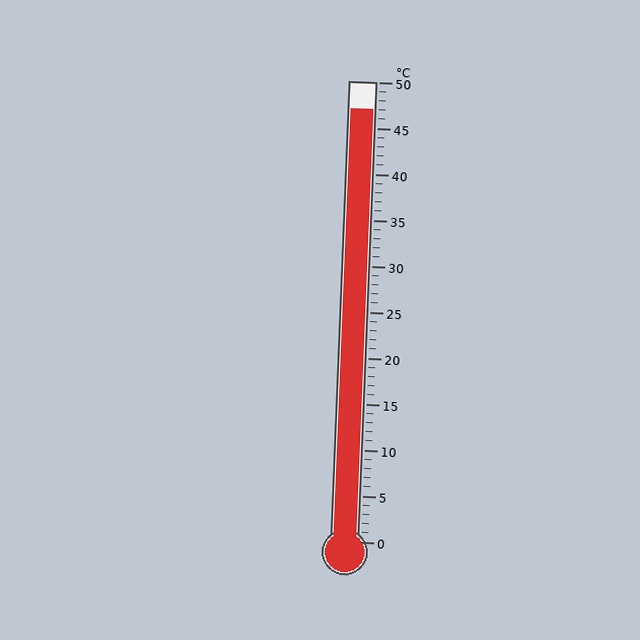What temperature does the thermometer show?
The thermometer shows approximately 47°C.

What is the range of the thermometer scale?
The thermometer scale ranges from 0°C to 50°C.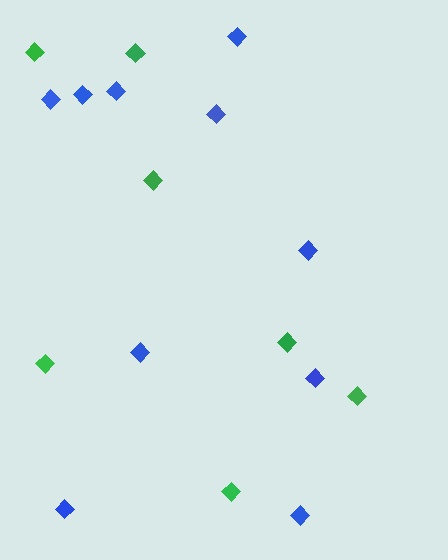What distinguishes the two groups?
There are 2 groups: one group of blue diamonds (10) and one group of green diamonds (7).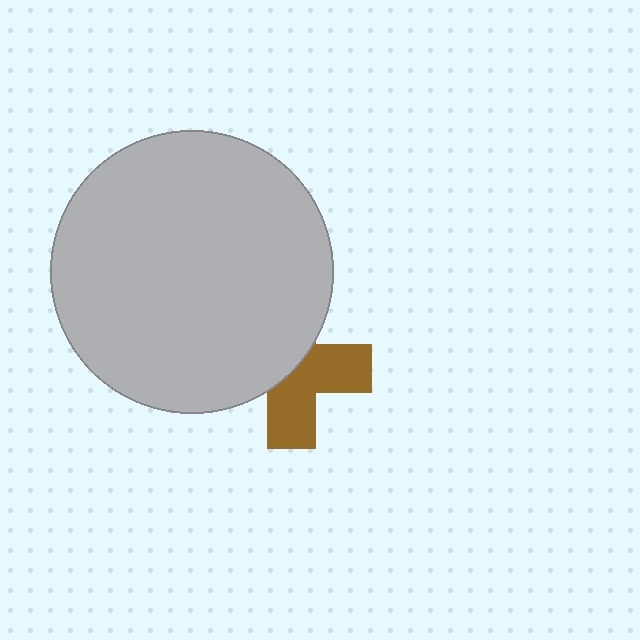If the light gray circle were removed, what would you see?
You would see the complete brown cross.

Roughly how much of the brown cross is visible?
About half of it is visible (roughly 49%).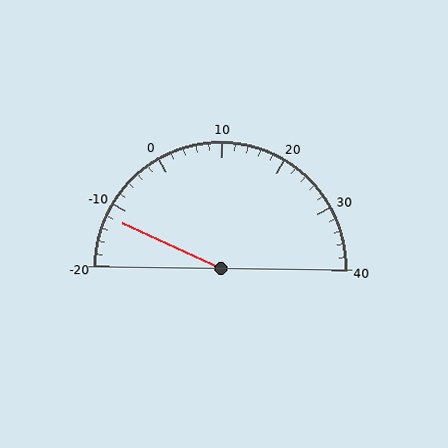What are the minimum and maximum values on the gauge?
The gauge ranges from -20 to 40.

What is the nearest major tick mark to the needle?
The nearest major tick mark is -10.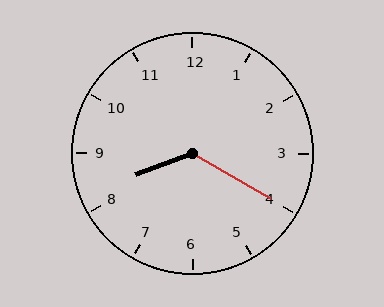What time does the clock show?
8:20.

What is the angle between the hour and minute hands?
Approximately 130 degrees.